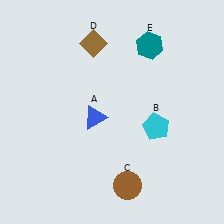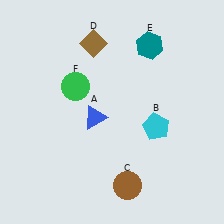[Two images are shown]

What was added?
A green circle (F) was added in Image 2.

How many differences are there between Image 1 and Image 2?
There is 1 difference between the two images.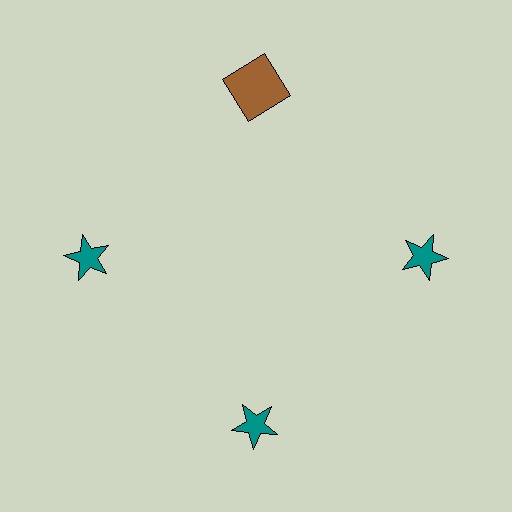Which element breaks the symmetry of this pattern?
The brown square at roughly the 12 o'clock position breaks the symmetry. All other shapes are teal stars.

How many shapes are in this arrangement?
There are 4 shapes arranged in a ring pattern.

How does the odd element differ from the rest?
It differs in both color (brown instead of teal) and shape (square instead of star).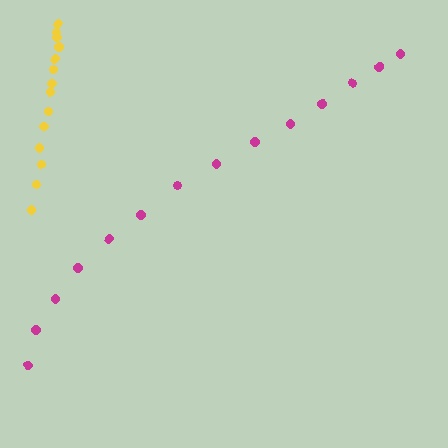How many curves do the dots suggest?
There are 2 distinct paths.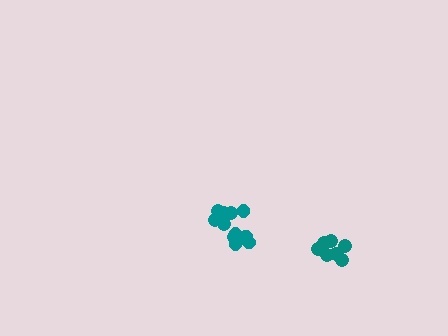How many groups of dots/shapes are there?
There are 2 groups.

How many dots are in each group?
Group 1: 7 dots, Group 2: 12 dots (19 total).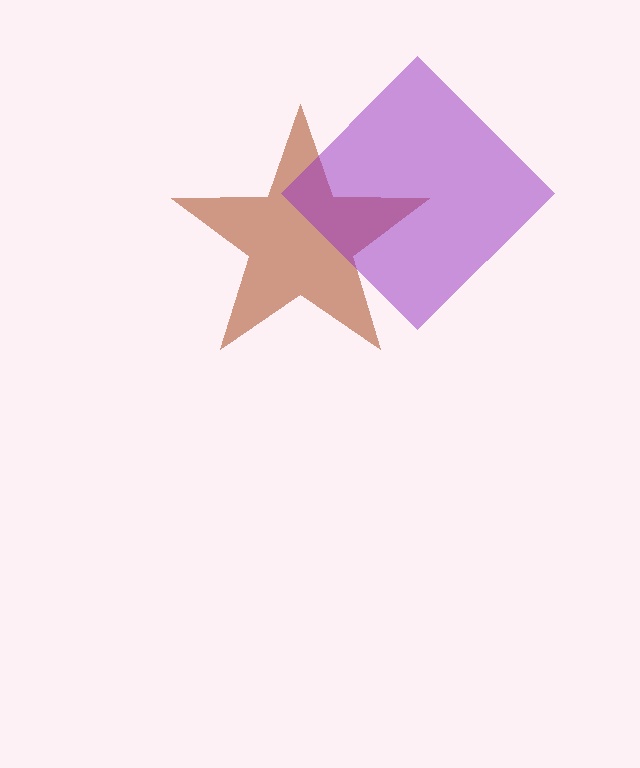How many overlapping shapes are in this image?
There are 2 overlapping shapes in the image.